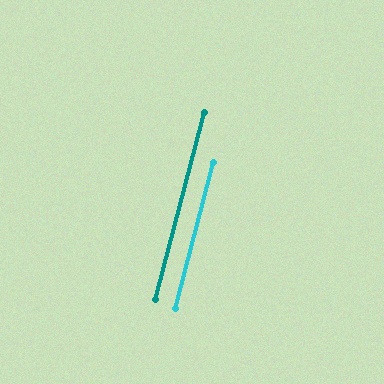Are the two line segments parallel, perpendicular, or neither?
Parallel — their directions differ by only 0.0°.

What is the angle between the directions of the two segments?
Approximately 0 degrees.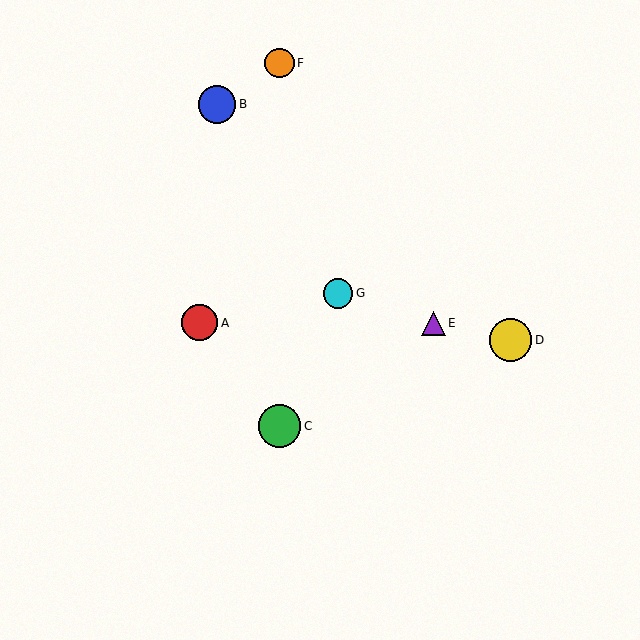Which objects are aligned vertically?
Objects C, F are aligned vertically.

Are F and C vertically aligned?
Yes, both are at x≈280.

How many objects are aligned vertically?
2 objects (C, F) are aligned vertically.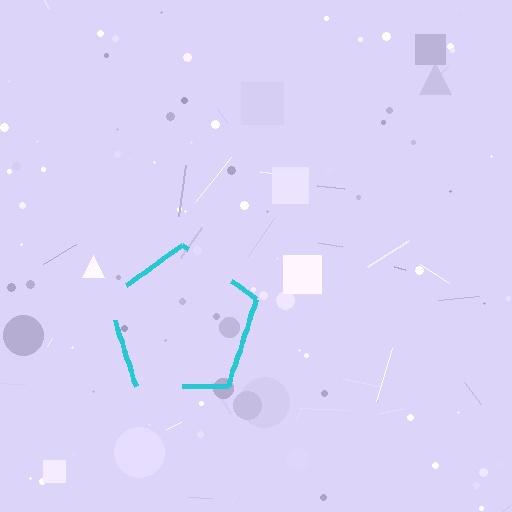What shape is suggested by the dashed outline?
The dashed outline suggests a pentagon.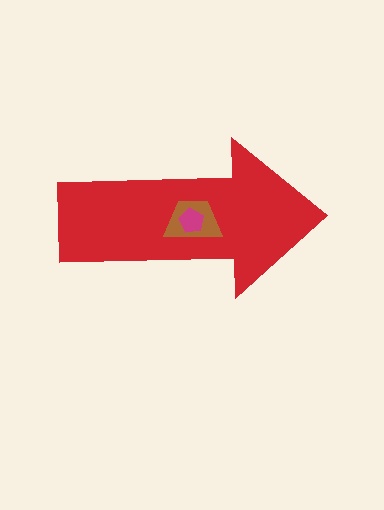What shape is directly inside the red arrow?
The brown trapezoid.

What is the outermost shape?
The red arrow.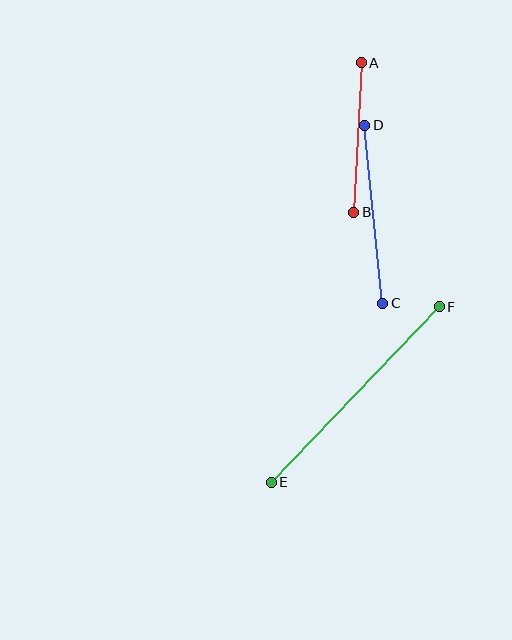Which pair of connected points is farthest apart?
Points E and F are farthest apart.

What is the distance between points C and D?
The distance is approximately 179 pixels.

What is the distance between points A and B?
The distance is approximately 149 pixels.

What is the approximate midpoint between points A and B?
The midpoint is at approximately (357, 137) pixels.